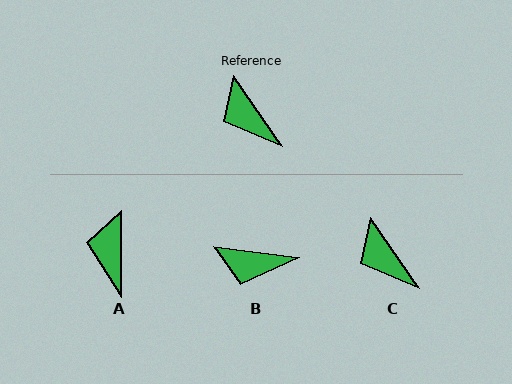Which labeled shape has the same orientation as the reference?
C.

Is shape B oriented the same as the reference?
No, it is off by about 48 degrees.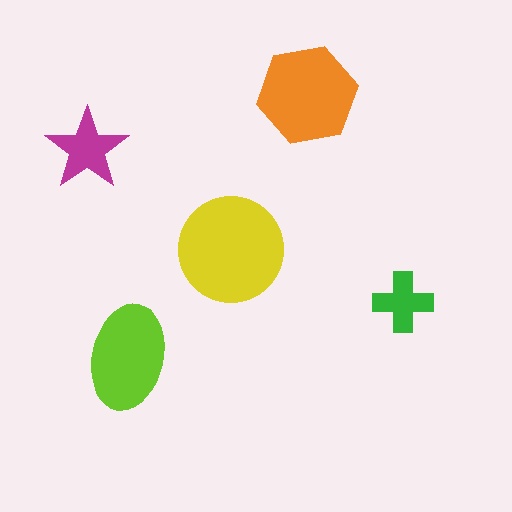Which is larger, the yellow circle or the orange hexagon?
The yellow circle.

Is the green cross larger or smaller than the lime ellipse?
Smaller.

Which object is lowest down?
The lime ellipse is bottommost.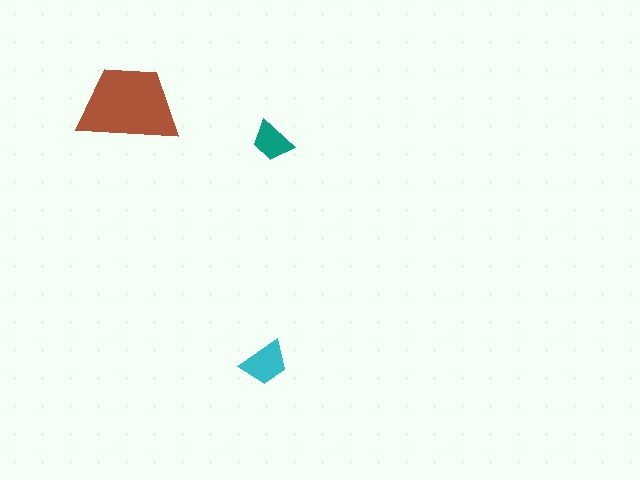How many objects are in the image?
There are 3 objects in the image.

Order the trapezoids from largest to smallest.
the brown one, the cyan one, the teal one.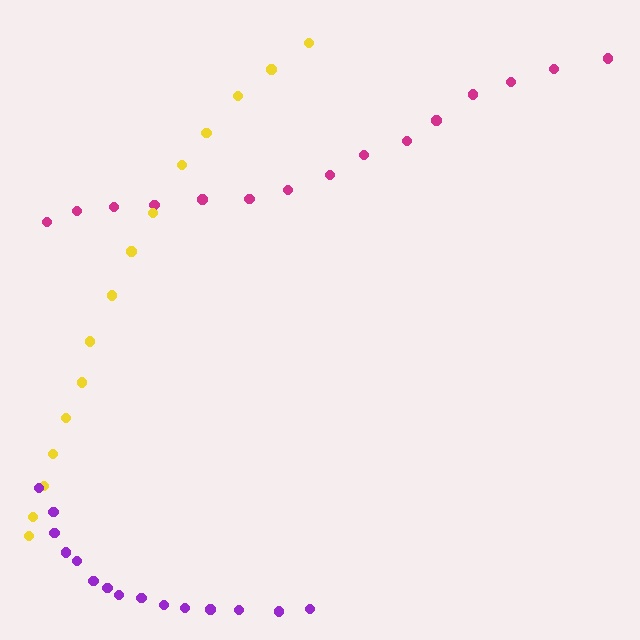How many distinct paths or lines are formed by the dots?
There are 3 distinct paths.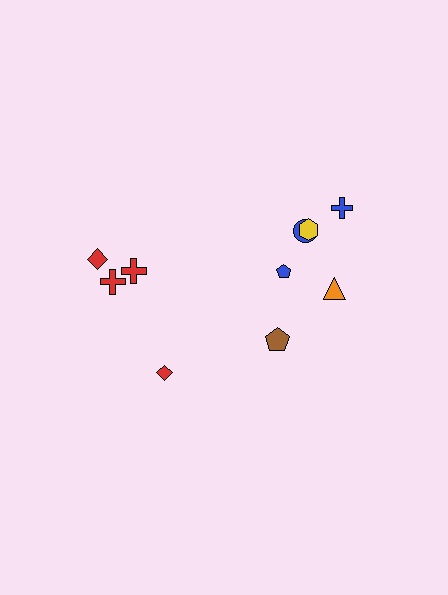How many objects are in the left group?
There are 4 objects.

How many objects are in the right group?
There are 6 objects.